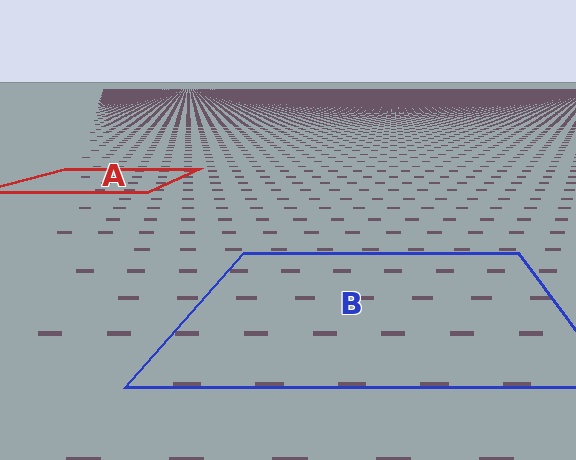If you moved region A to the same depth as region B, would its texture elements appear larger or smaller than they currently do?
They would appear larger. At a closer depth, the same texture elements are projected at a bigger on-screen size.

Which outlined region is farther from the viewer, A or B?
Region A is farther from the viewer — the texture elements inside it appear smaller and more densely packed.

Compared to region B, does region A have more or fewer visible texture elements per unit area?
Region A has more texture elements per unit area — they are packed more densely because it is farther away.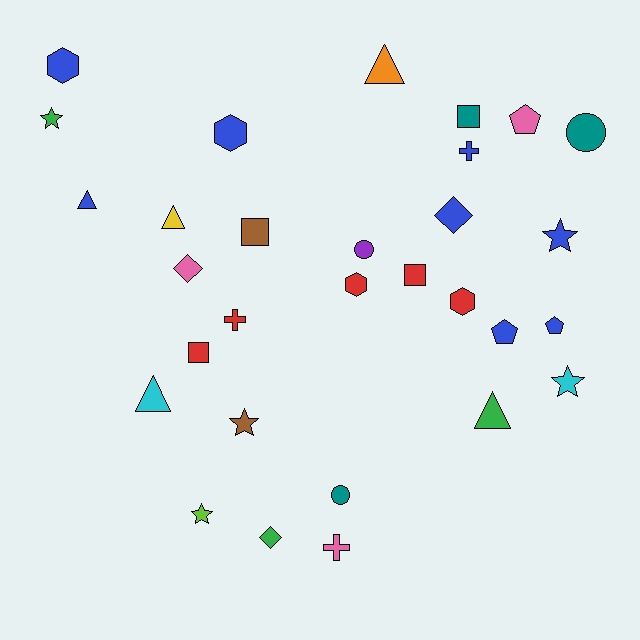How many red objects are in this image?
There are 5 red objects.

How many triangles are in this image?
There are 5 triangles.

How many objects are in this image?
There are 30 objects.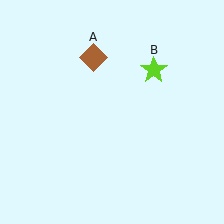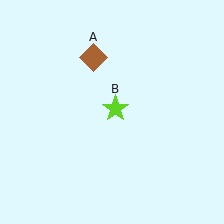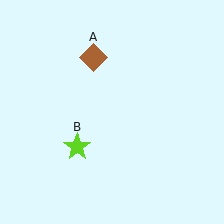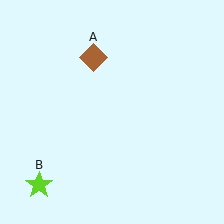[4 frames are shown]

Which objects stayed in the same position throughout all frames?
Brown diamond (object A) remained stationary.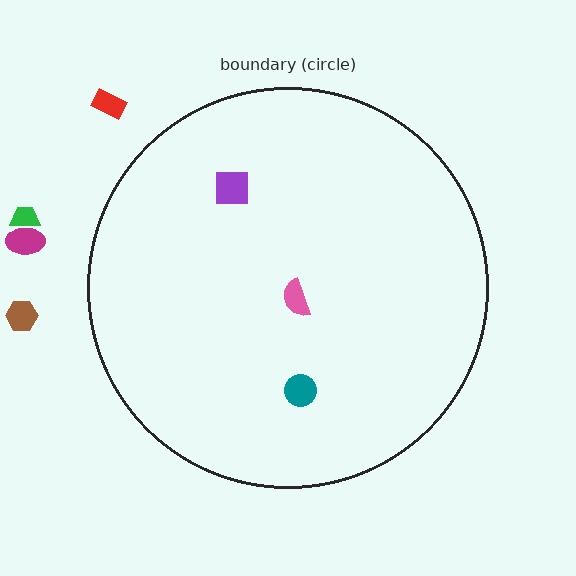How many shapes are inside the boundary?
3 inside, 4 outside.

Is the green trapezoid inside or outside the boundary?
Outside.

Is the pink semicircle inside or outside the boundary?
Inside.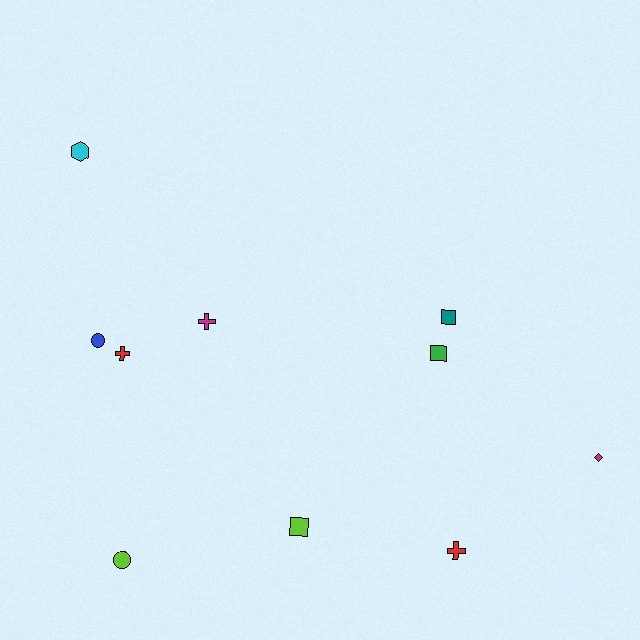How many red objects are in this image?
There are 2 red objects.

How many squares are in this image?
There are 3 squares.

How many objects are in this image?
There are 10 objects.